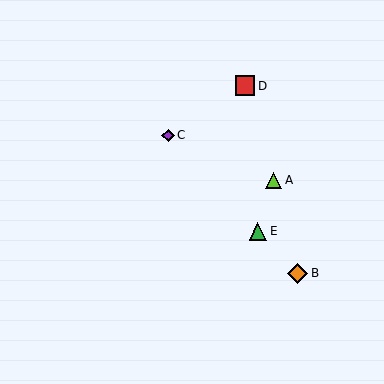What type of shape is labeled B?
Shape B is an orange diamond.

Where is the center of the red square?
The center of the red square is at (245, 86).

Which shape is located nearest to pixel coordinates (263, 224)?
The green triangle (labeled E) at (258, 231) is nearest to that location.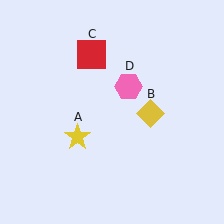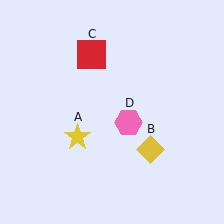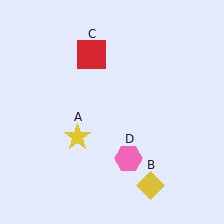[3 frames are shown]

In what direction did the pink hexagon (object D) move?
The pink hexagon (object D) moved down.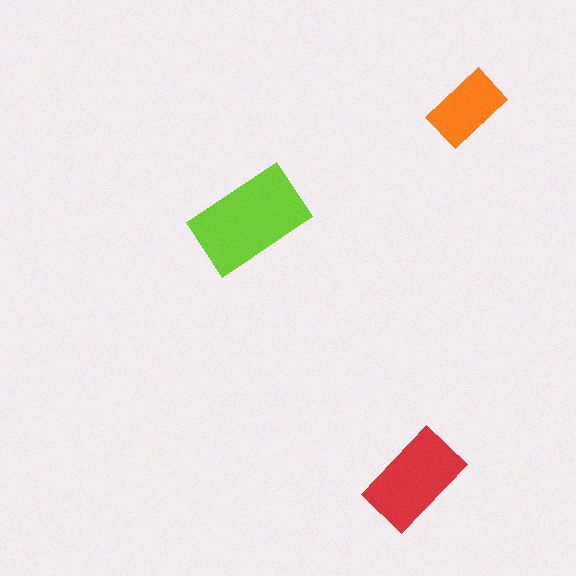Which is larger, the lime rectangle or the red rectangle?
The lime one.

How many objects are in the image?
There are 3 objects in the image.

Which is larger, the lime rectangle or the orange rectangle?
The lime one.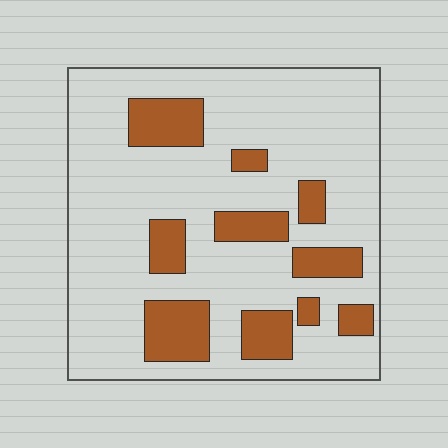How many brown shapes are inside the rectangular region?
10.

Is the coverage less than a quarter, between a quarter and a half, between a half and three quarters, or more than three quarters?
Less than a quarter.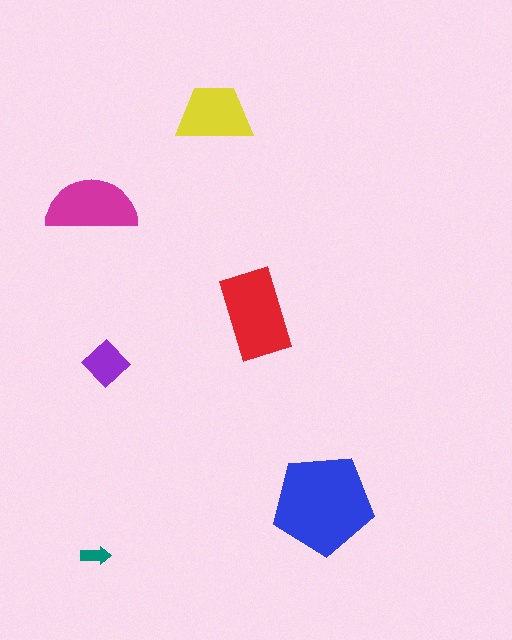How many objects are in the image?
There are 6 objects in the image.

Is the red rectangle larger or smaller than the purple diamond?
Larger.